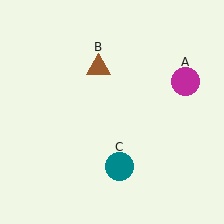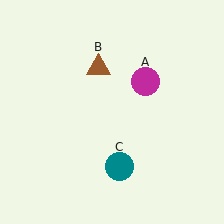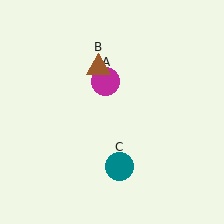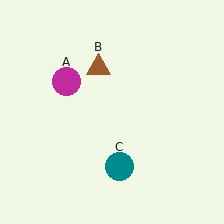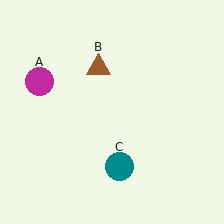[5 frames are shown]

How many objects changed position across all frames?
1 object changed position: magenta circle (object A).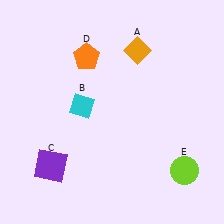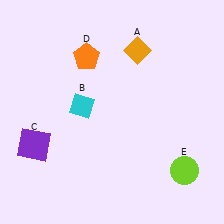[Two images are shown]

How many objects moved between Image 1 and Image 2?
1 object moved between the two images.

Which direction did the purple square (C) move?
The purple square (C) moved up.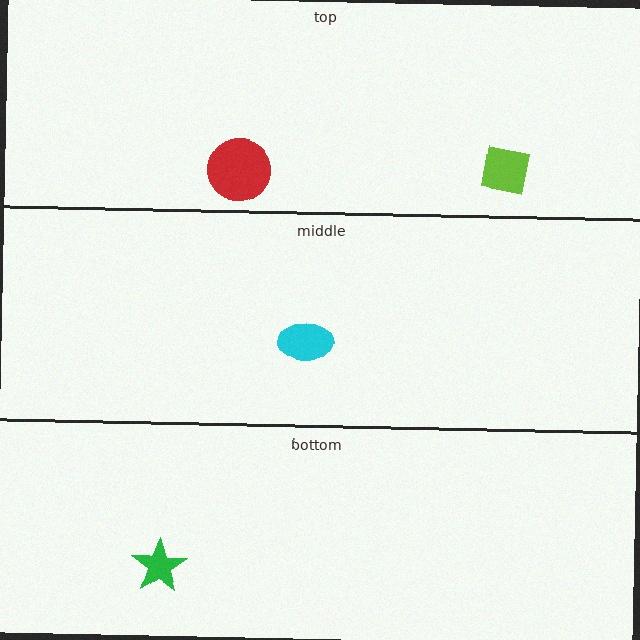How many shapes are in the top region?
2.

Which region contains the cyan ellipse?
The middle region.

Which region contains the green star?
The bottom region.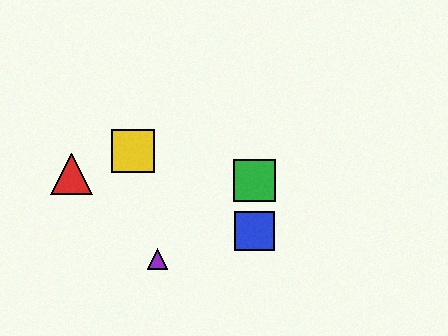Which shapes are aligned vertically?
The blue square, the green square are aligned vertically.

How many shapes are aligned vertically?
2 shapes (the blue square, the green square) are aligned vertically.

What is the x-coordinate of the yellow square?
The yellow square is at x≈133.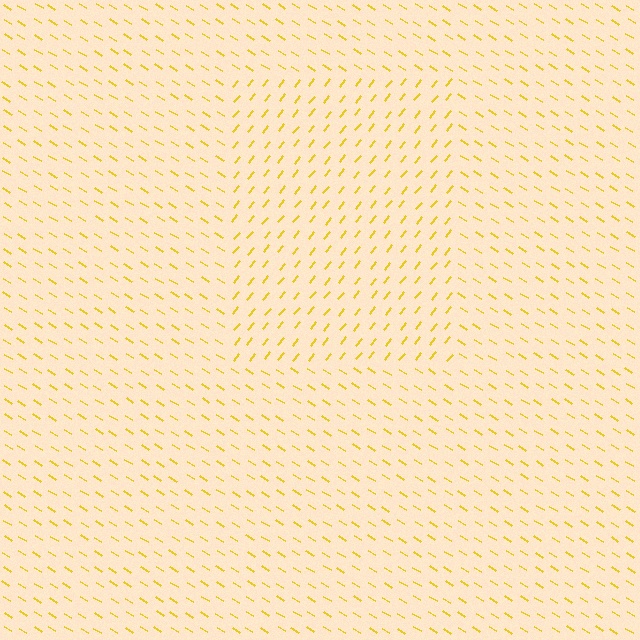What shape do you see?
I see a rectangle.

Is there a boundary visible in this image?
Yes, there is a texture boundary formed by a change in line orientation.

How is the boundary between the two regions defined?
The boundary is defined purely by a change in line orientation (approximately 82 degrees difference). All lines are the same color and thickness.